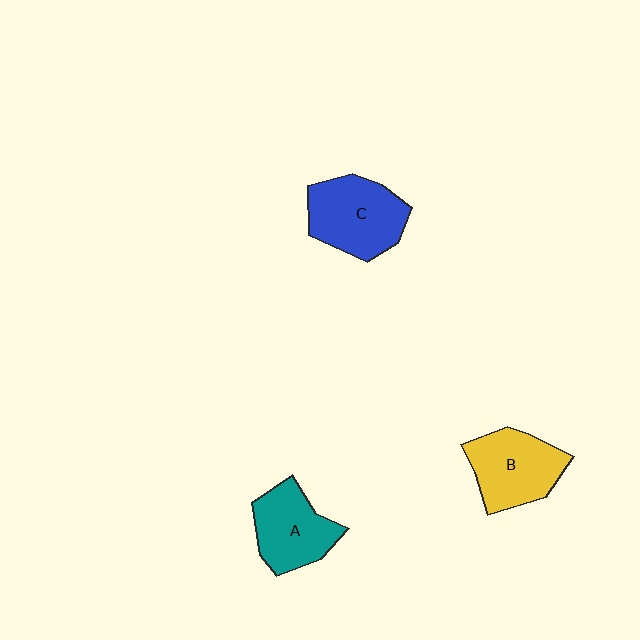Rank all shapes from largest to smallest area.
From largest to smallest: C (blue), B (yellow), A (teal).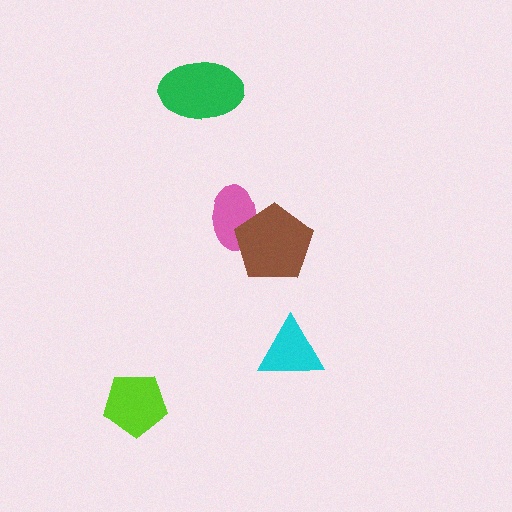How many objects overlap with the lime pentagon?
0 objects overlap with the lime pentagon.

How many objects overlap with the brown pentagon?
1 object overlaps with the brown pentagon.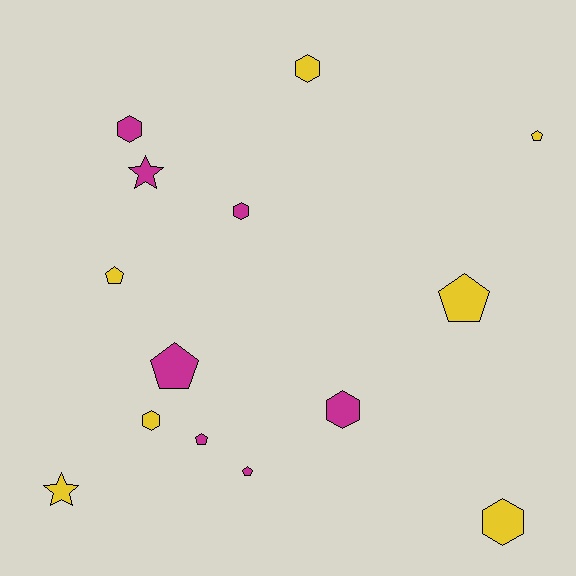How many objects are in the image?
There are 14 objects.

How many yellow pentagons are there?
There are 3 yellow pentagons.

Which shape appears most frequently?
Pentagon, with 6 objects.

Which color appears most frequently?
Magenta, with 7 objects.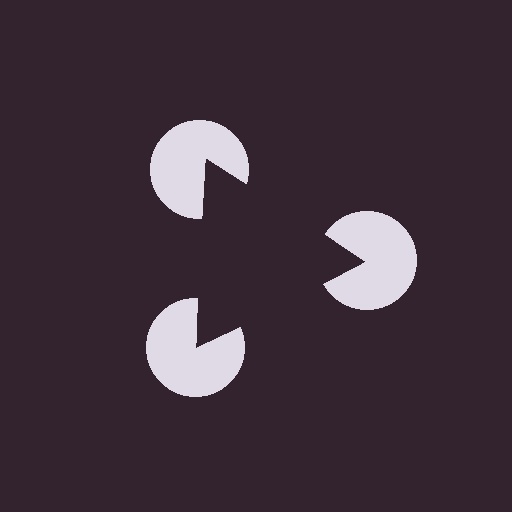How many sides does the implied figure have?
3 sides.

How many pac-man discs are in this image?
There are 3 — one at each vertex of the illusory triangle.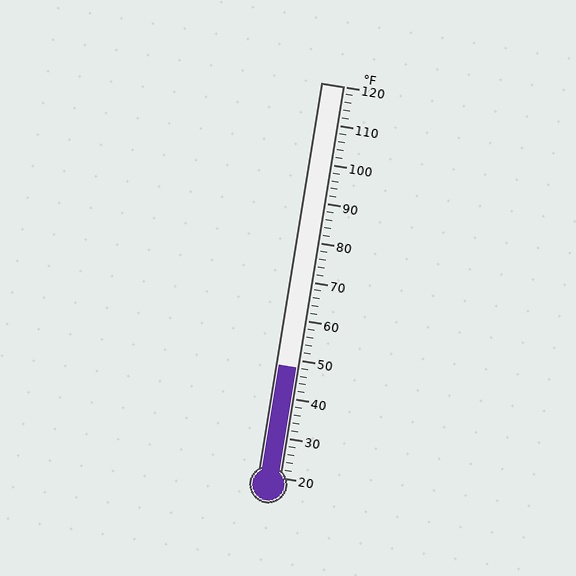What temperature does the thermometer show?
The thermometer shows approximately 48°F.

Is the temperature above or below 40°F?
The temperature is above 40°F.